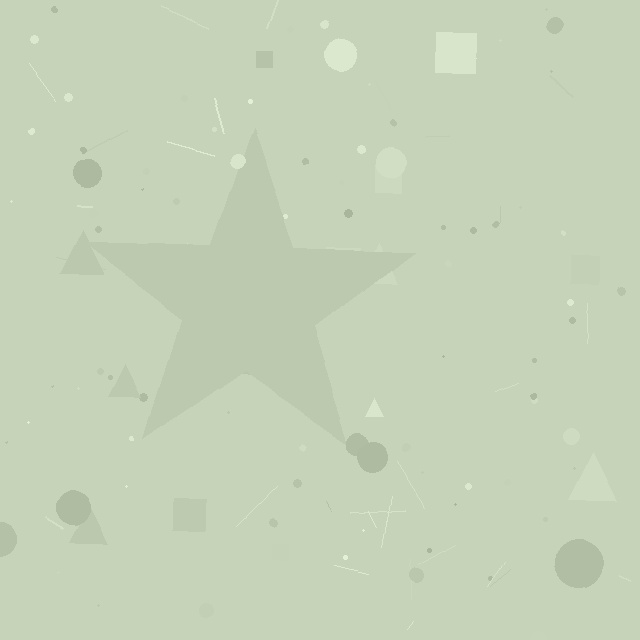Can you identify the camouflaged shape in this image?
The camouflaged shape is a star.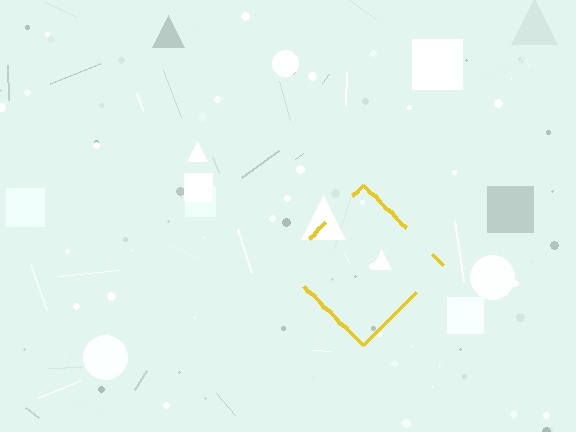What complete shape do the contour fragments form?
The contour fragments form a diamond.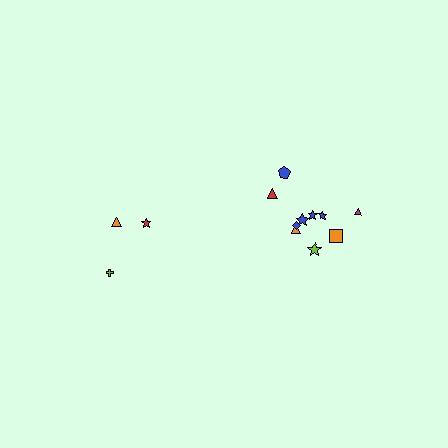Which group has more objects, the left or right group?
The right group.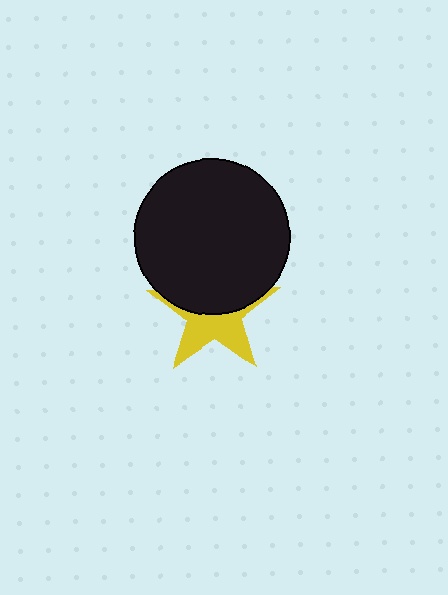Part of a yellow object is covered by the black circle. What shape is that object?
It is a star.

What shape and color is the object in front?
The object in front is a black circle.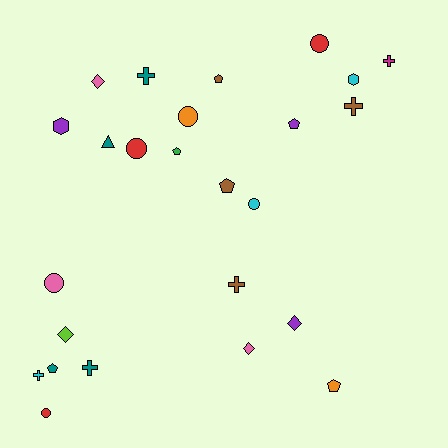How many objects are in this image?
There are 25 objects.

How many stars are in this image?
There are no stars.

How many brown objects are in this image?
There are 4 brown objects.